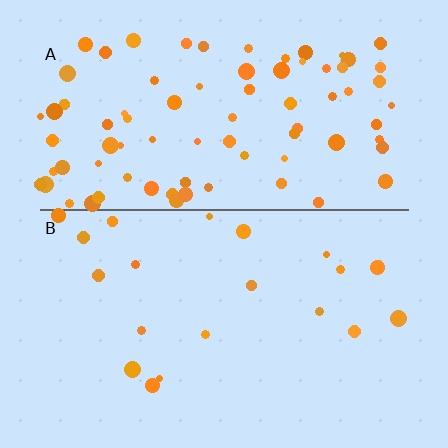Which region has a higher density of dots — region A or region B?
A (the top).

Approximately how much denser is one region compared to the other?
Approximately 4.0× — region A over region B.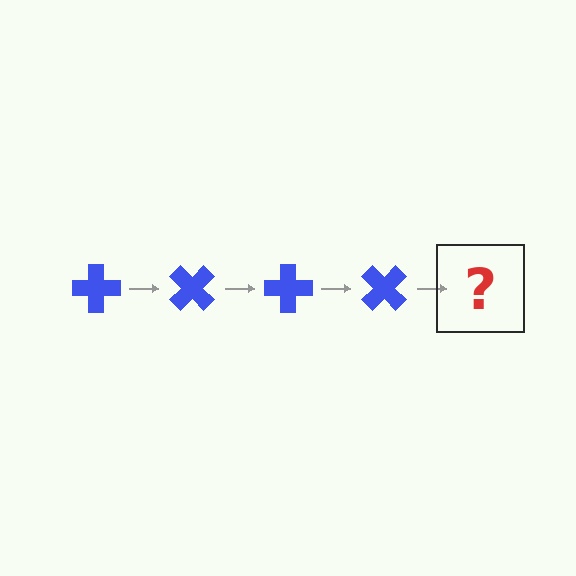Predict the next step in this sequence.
The next step is a blue cross rotated 180 degrees.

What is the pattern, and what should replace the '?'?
The pattern is that the cross rotates 45 degrees each step. The '?' should be a blue cross rotated 180 degrees.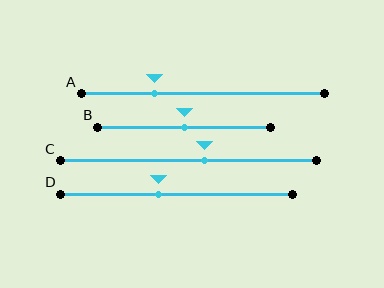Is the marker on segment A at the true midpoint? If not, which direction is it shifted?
No, the marker on segment A is shifted to the left by about 20% of the segment length.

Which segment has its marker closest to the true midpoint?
Segment B has its marker closest to the true midpoint.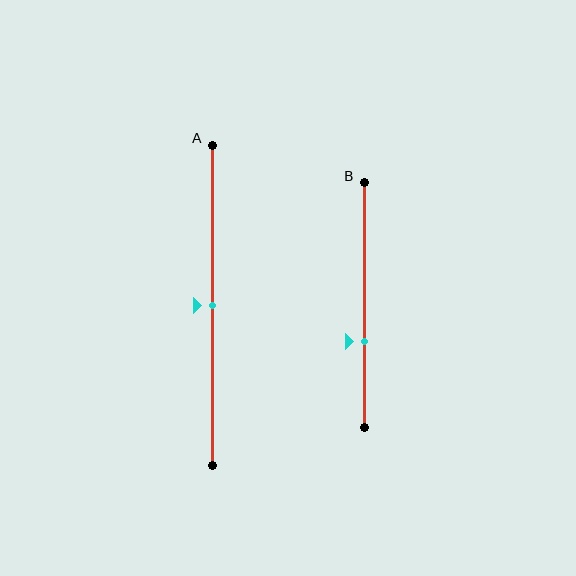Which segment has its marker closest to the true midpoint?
Segment A has its marker closest to the true midpoint.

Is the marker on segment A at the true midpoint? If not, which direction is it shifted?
Yes, the marker on segment A is at the true midpoint.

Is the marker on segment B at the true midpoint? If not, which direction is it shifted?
No, the marker on segment B is shifted downward by about 15% of the segment length.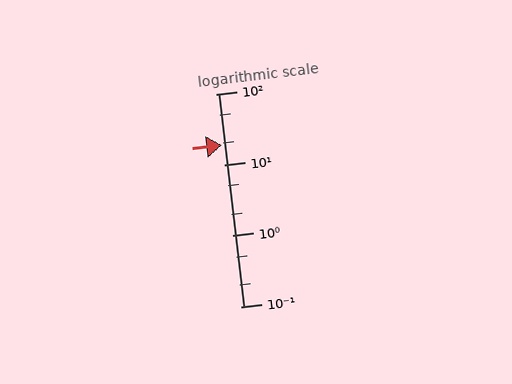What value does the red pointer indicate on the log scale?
The pointer indicates approximately 19.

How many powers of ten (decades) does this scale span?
The scale spans 3 decades, from 0.1 to 100.